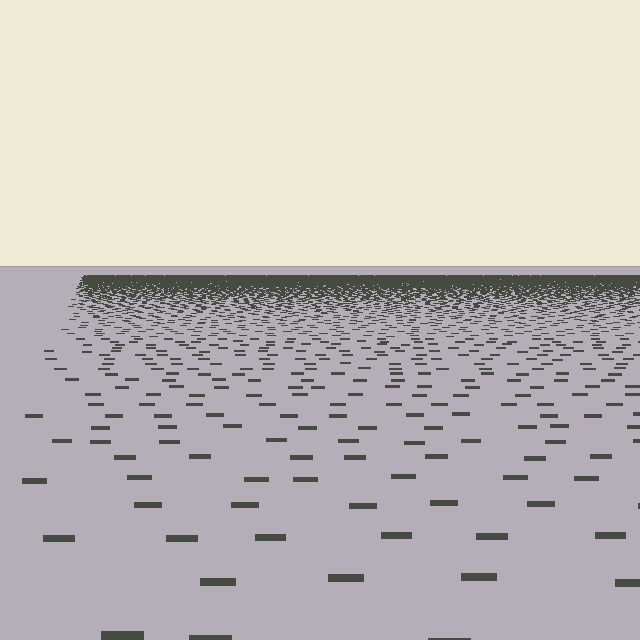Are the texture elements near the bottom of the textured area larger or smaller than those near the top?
Larger. Near the bottom, elements are closer to the viewer and appear at a bigger on-screen size.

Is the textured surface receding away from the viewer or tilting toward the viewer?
The surface is receding away from the viewer. Texture elements get smaller and denser toward the top.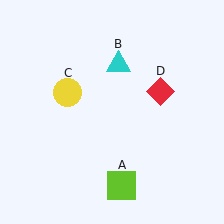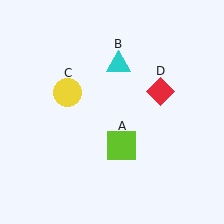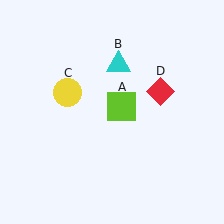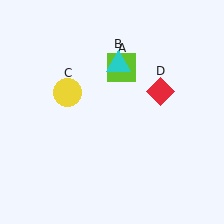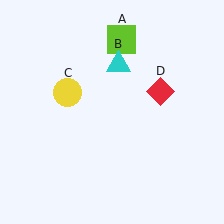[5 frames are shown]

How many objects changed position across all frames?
1 object changed position: lime square (object A).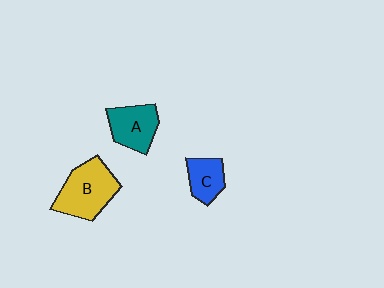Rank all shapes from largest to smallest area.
From largest to smallest: B (yellow), A (teal), C (blue).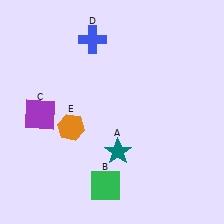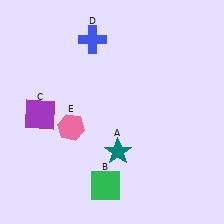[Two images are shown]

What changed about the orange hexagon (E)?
In Image 1, E is orange. In Image 2, it changed to pink.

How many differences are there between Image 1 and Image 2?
There is 1 difference between the two images.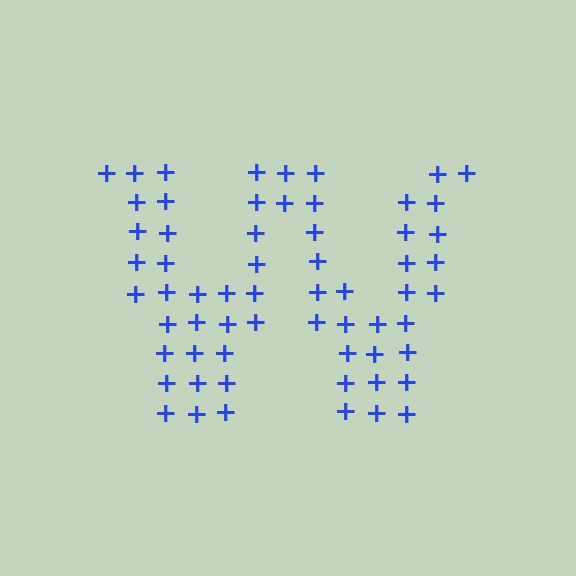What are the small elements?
The small elements are plus signs.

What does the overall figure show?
The overall figure shows the letter W.